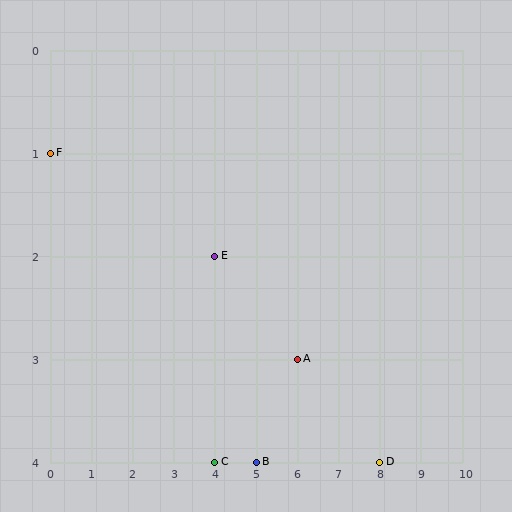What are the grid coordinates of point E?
Point E is at grid coordinates (4, 2).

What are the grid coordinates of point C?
Point C is at grid coordinates (4, 4).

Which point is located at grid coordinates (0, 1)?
Point F is at (0, 1).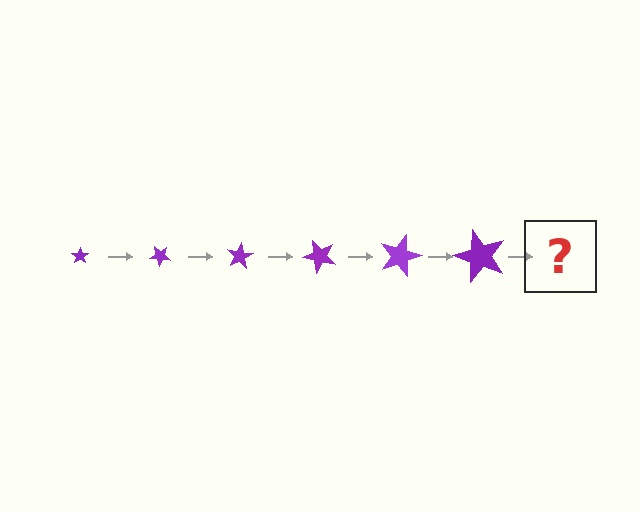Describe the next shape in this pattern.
It should be a star, larger than the previous one and rotated 240 degrees from the start.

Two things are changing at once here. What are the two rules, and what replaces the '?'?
The two rules are that the star grows larger each step and it rotates 40 degrees each step. The '?' should be a star, larger than the previous one and rotated 240 degrees from the start.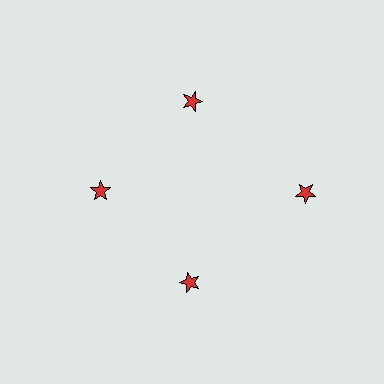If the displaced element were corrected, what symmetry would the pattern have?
It would have 4-fold rotational symmetry — the pattern would map onto itself every 90 degrees.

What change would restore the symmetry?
The symmetry would be restored by moving it inward, back onto the ring so that all 4 stars sit at equal angles and equal distance from the center.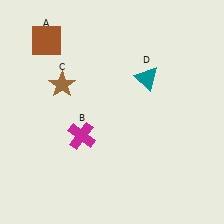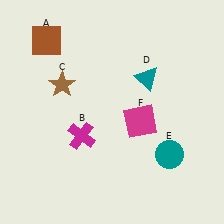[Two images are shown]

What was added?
A teal circle (E), a magenta square (F) were added in Image 2.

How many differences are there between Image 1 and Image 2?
There are 2 differences between the two images.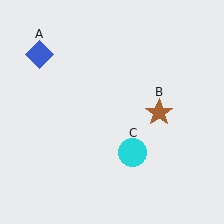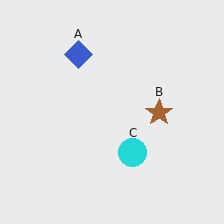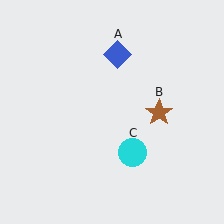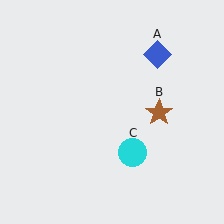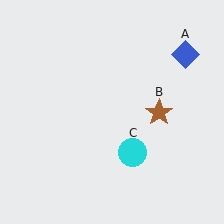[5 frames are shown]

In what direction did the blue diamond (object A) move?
The blue diamond (object A) moved right.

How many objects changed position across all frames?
1 object changed position: blue diamond (object A).